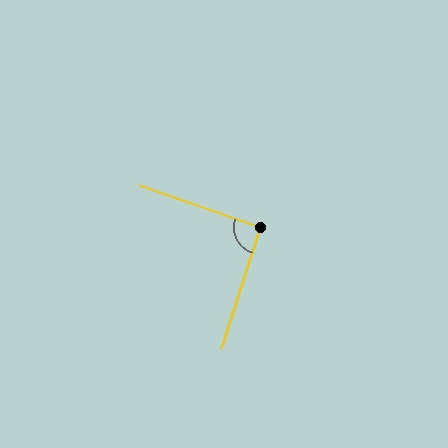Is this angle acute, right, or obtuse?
It is approximately a right angle.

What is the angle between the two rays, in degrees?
Approximately 91 degrees.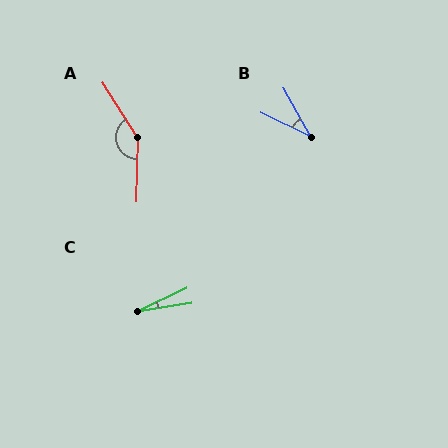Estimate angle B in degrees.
Approximately 35 degrees.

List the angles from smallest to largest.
C (16°), B (35°), A (146°).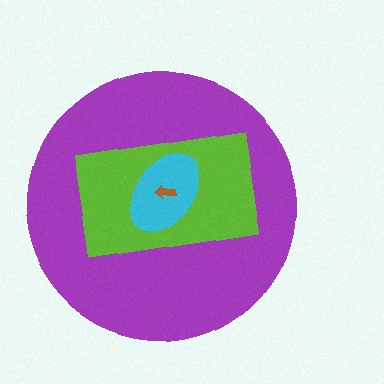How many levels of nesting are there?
4.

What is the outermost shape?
The purple circle.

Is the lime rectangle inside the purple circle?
Yes.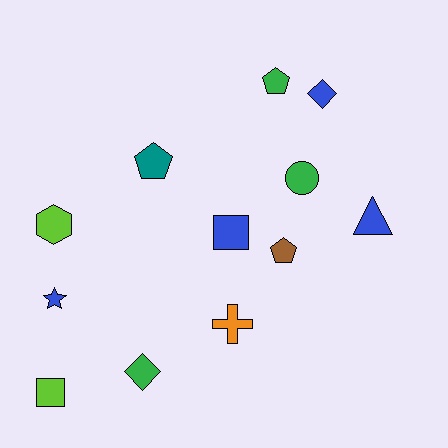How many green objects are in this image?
There are 3 green objects.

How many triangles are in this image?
There is 1 triangle.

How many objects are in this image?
There are 12 objects.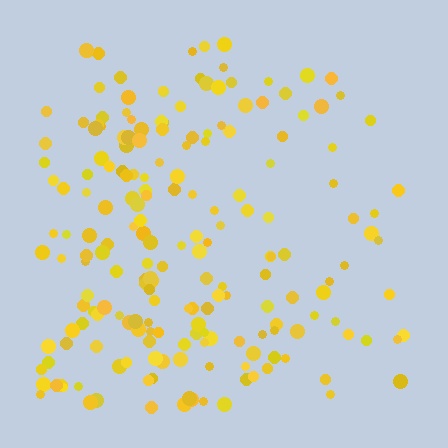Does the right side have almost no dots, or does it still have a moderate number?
Still a moderate number, just noticeably fewer than the left.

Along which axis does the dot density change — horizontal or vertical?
Horizontal.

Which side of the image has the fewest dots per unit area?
The right.